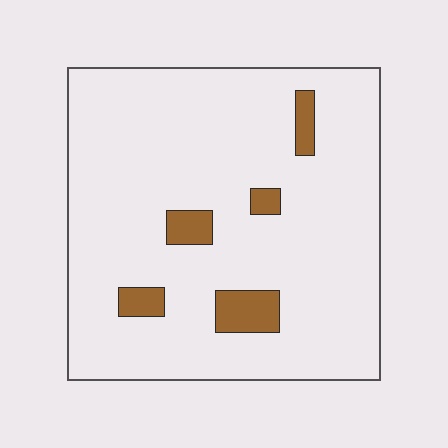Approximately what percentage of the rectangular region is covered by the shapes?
Approximately 10%.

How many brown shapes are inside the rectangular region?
5.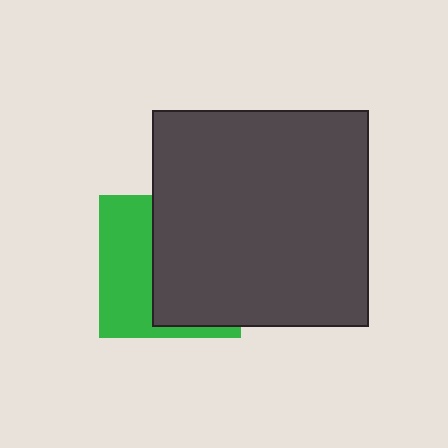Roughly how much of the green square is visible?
A small part of it is visible (roughly 41%).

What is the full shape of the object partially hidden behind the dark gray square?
The partially hidden object is a green square.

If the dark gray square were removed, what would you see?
You would see the complete green square.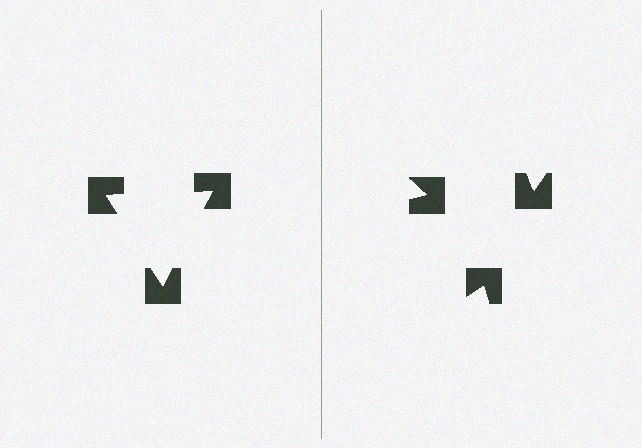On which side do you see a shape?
An illusory triangle appears on the left side. On the right side the wedge cuts are rotated, so no coherent shape forms.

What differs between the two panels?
The notched squares are positioned identically on both sides; only the wedge orientations differ. On the left they align to a triangle; on the right they are misaligned.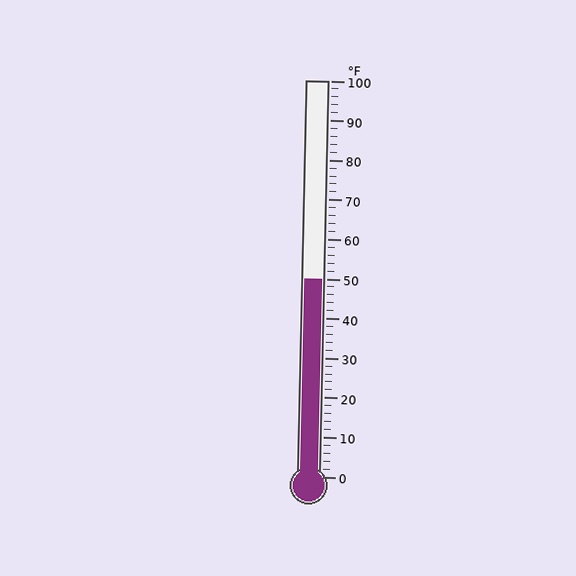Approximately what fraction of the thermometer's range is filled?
The thermometer is filled to approximately 50% of its range.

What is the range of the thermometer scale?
The thermometer scale ranges from 0°F to 100°F.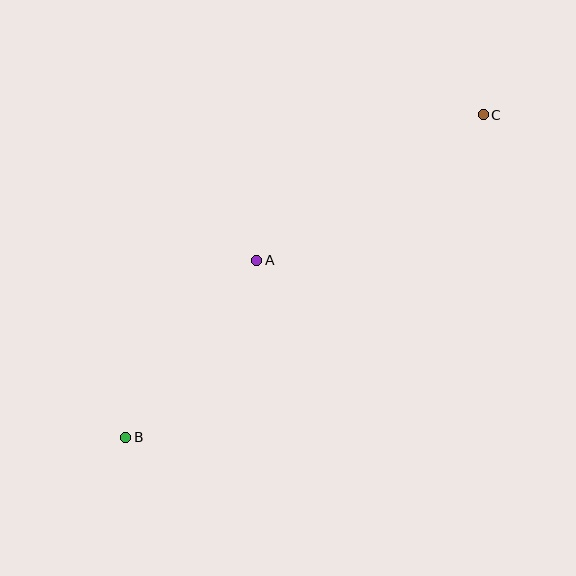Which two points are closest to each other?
Points A and B are closest to each other.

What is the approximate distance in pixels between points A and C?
The distance between A and C is approximately 269 pixels.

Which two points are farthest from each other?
Points B and C are farthest from each other.